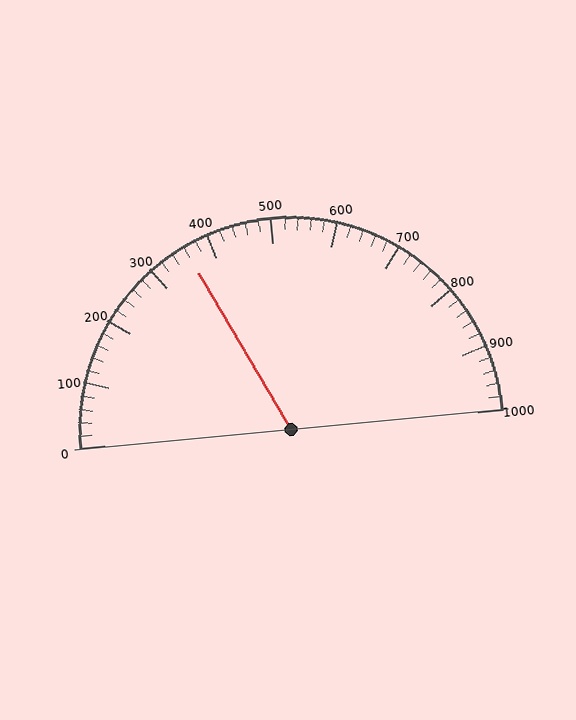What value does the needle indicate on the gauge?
The needle indicates approximately 360.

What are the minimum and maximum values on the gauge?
The gauge ranges from 0 to 1000.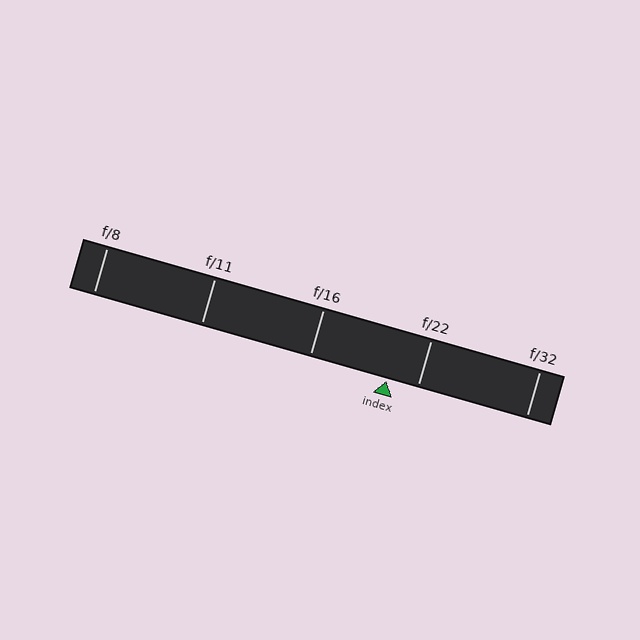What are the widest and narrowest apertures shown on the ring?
The widest aperture shown is f/8 and the narrowest is f/32.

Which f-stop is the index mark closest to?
The index mark is closest to f/22.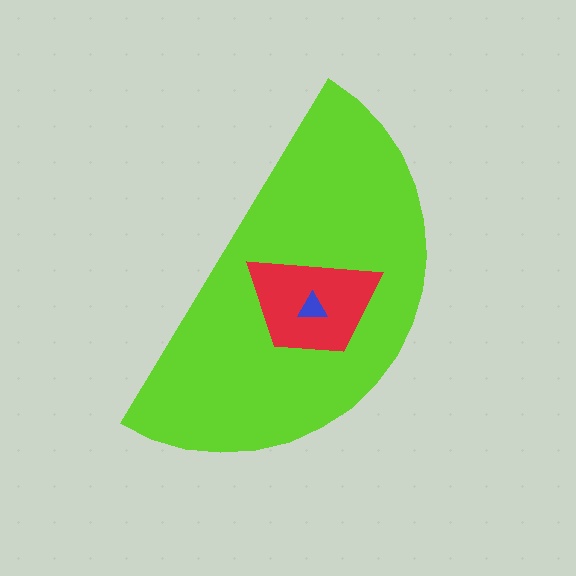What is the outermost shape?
The lime semicircle.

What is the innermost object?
The blue triangle.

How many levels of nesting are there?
3.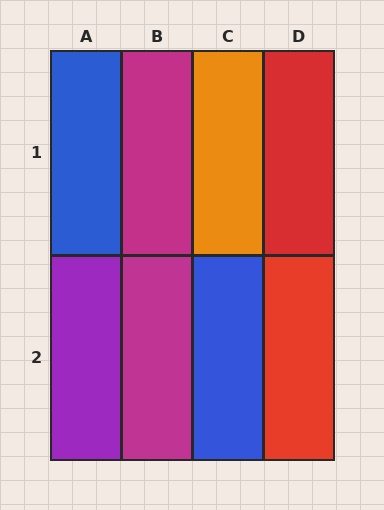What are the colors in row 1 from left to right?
Blue, magenta, orange, red.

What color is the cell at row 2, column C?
Blue.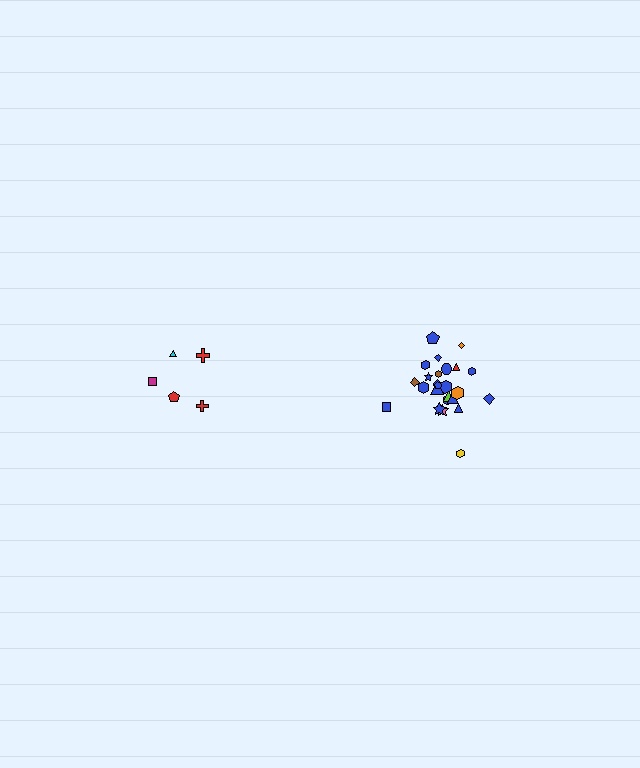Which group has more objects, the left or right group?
The right group.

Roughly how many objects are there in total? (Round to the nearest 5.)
Roughly 30 objects in total.